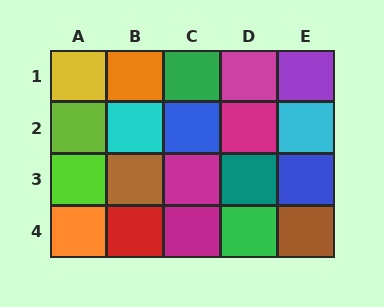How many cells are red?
1 cell is red.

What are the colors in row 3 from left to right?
Lime, brown, magenta, teal, blue.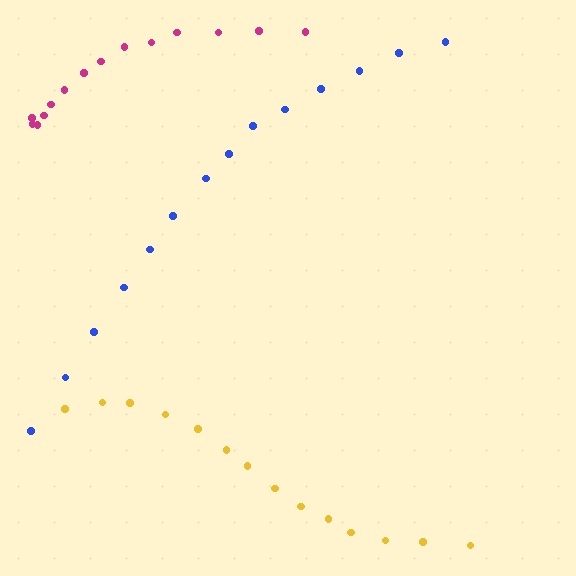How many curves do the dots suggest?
There are 3 distinct paths.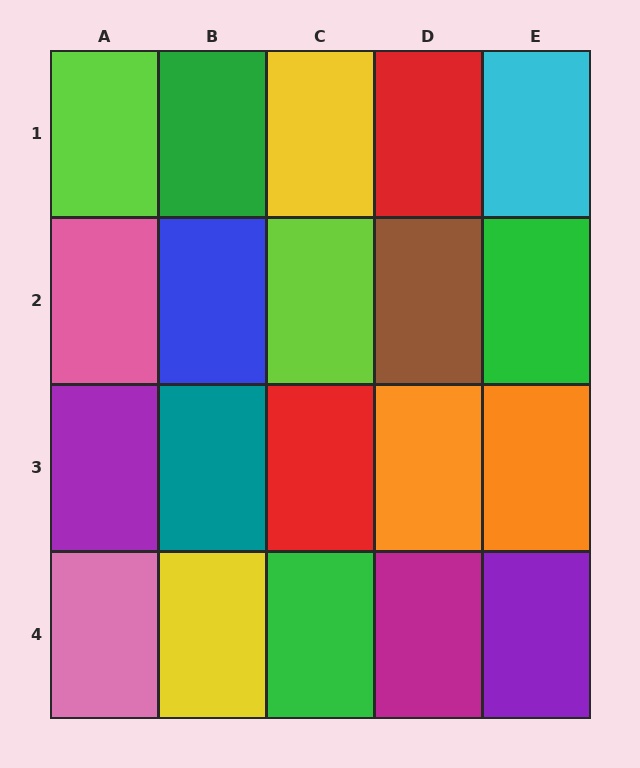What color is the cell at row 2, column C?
Lime.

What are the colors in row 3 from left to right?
Purple, teal, red, orange, orange.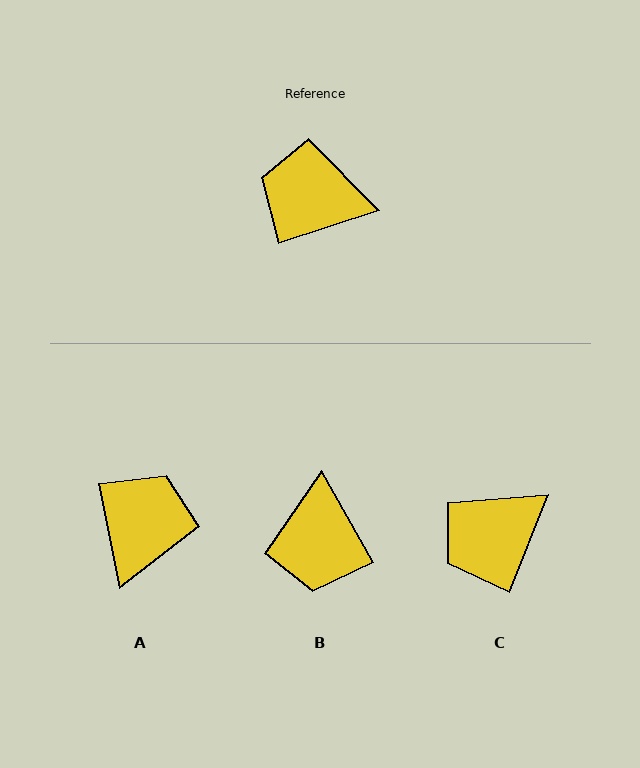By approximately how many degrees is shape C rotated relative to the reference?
Approximately 50 degrees counter-clockwise.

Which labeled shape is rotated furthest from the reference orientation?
B, about 101 degrees away.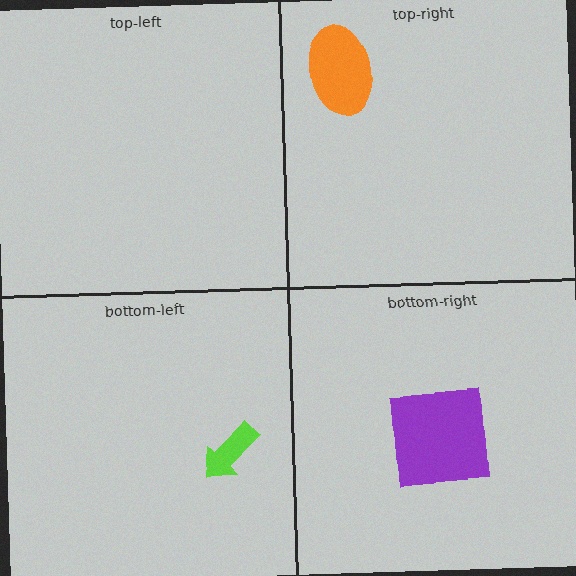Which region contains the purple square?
The bottom-right region.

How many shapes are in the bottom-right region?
1.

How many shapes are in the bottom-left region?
1.